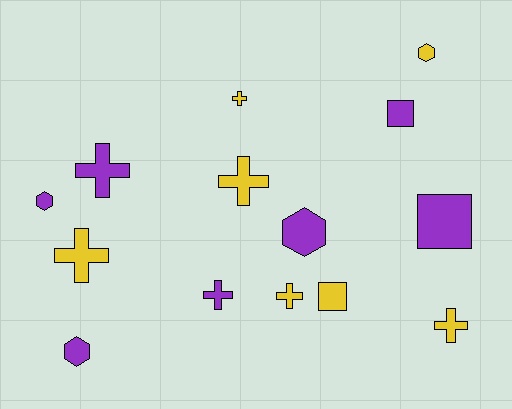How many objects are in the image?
There are 14 objects.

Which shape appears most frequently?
Cross, with 7 objects.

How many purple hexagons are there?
There are 3 purple hexagons.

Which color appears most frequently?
Yellow, with 7 objects.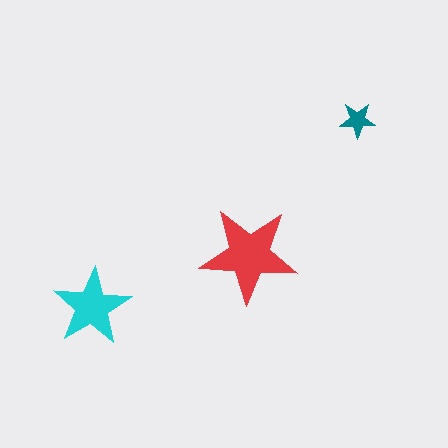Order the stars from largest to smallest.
the red one, the cyan one, the teal one.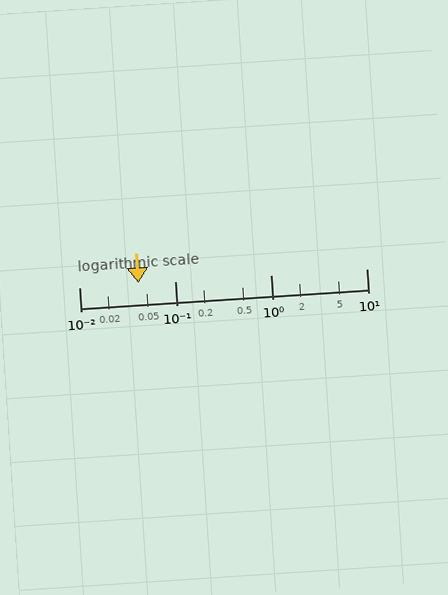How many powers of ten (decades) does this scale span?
The scale spans 3 decades, from 0.01 to 10.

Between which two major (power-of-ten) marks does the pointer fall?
The pointer is between 0.01 and 0.1.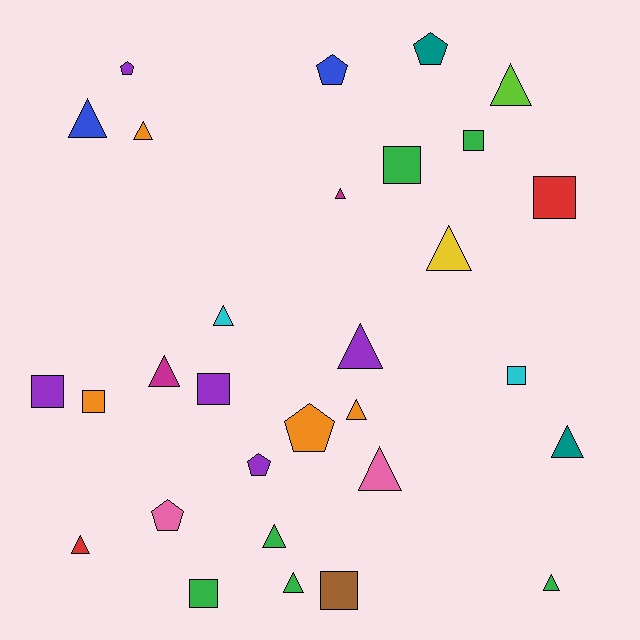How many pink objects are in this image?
There are 2 pink objects.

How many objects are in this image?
There are 30 objects.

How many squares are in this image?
There are 9 squares.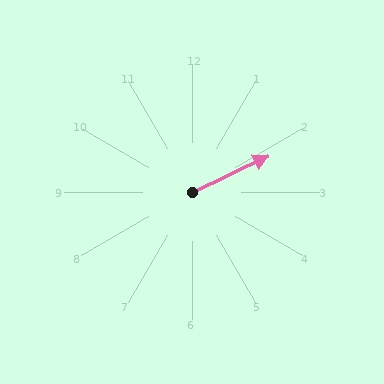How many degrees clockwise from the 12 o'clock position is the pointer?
Approximately 64 degrees.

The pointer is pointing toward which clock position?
Roughly 2 o'clock.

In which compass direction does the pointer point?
Northeast.